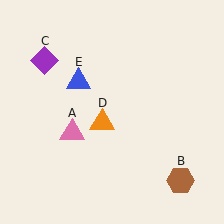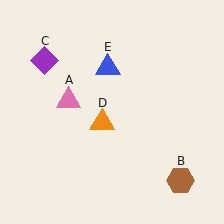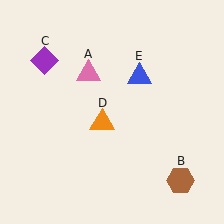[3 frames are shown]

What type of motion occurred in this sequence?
The pink triangle (object A), blue triangle (object E) rotated clockwise around the center of the scene.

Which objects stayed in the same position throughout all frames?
Brown hexagon (object B) and purple diamond (object C) and orange triangle (object D) remained stationary.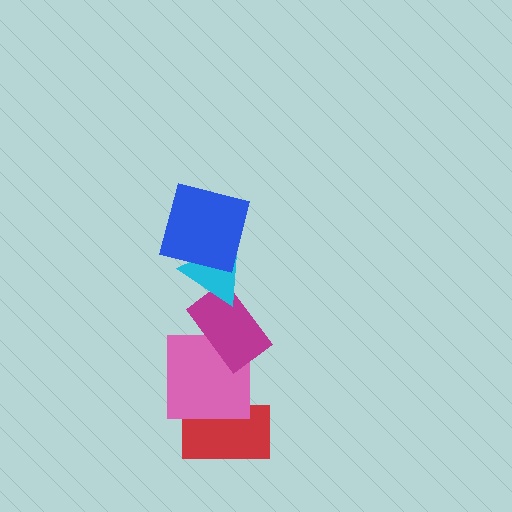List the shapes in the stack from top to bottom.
From top to bottom: the blue square, the cyan triangle, the magenta rectangle, the pink square, the red rectangle.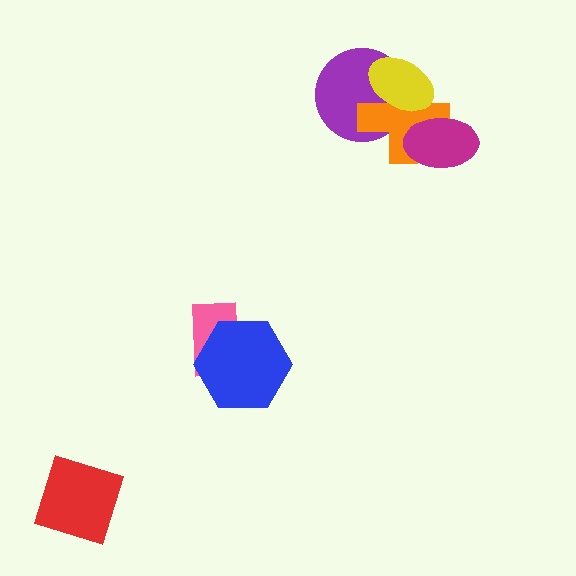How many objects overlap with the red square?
0 objects overlap with the red square.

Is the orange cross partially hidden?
Yes, it is partially covered by another shape.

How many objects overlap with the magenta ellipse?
1 object overlaps with the magenta ellipse.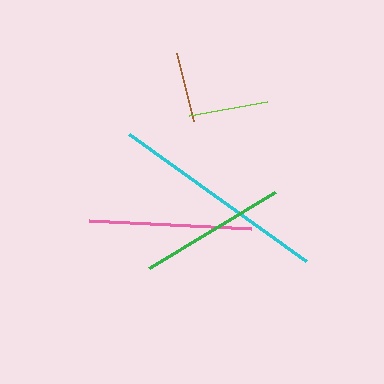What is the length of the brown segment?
The brown segment is approximately 70 pixels long.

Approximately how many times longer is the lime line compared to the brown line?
The lime line is approximately 1.1 times the length of the brown line.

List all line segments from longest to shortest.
From longest to shortest: cyan, pink, green, lime, brown.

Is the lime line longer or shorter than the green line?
The green line is longer than the lime line.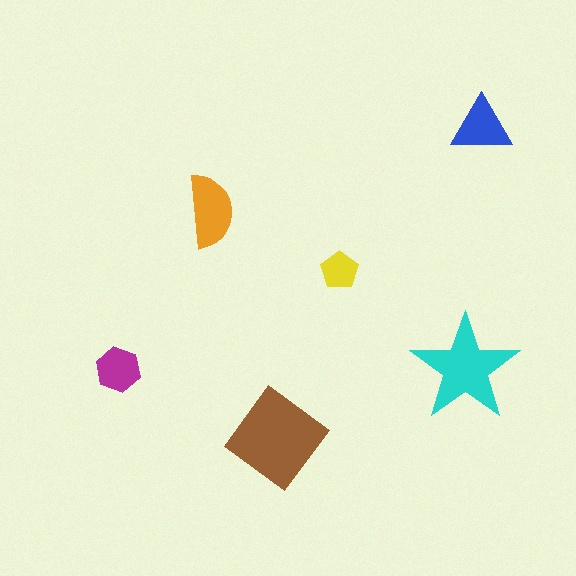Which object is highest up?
The blue triangle is topmost.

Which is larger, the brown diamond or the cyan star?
The brown diamond.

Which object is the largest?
The brown diamond.